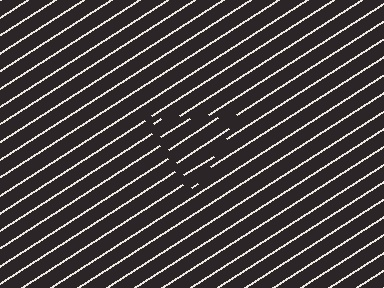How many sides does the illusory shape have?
3 sides — the line-ends trace a triangle.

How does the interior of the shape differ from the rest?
The interior of the shape contains the same grating, shifted by half a period — the contour is defined by the phase discontinuity where line-ends from the inner and outer gratings abut.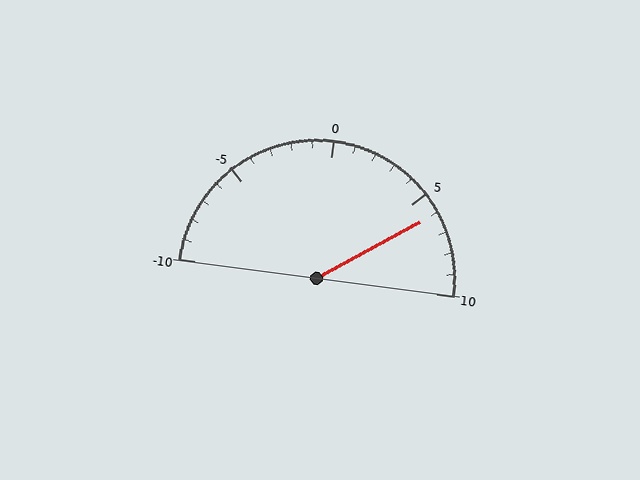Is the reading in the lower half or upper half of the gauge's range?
The reading is in the upper half of the range (-10 to 10).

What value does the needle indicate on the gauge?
The needle indicates approximately 6.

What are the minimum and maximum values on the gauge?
The gauge ranges from -10 to 10.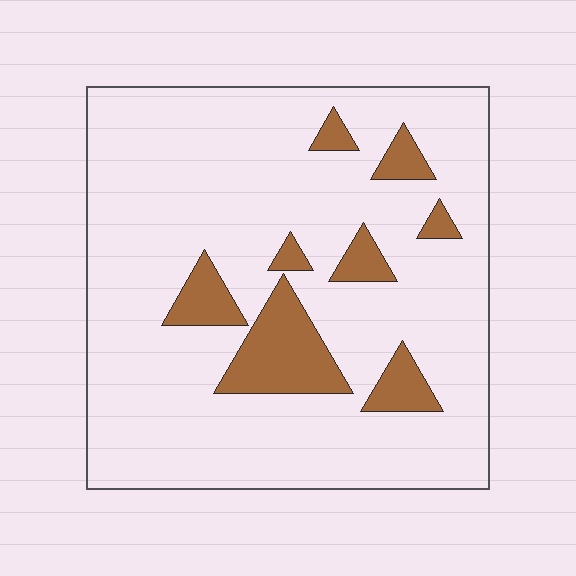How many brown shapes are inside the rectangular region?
8.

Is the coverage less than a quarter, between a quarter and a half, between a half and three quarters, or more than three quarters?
Less than a quarter.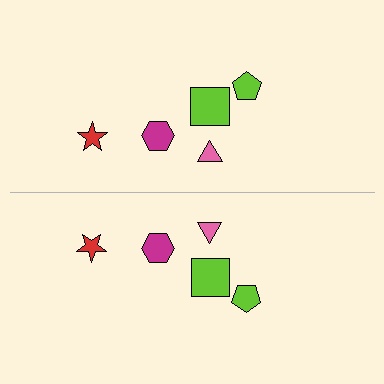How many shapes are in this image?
There are 10 shapes in this image.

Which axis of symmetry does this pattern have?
The pattern has a horizontal axis of symmetry running through the center of the image.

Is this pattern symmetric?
Yes, this pattern has bilateral (reflection) symmetry.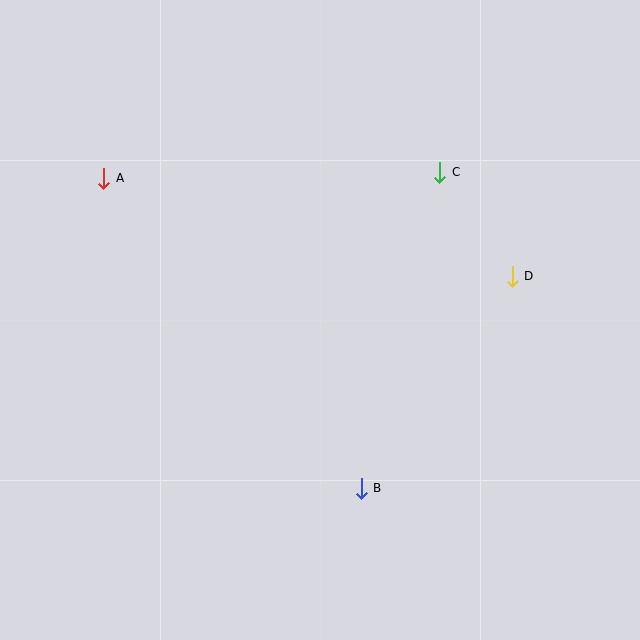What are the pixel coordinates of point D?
Point D is at (512, 276).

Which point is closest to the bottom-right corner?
Point B is closest to the bottom-right corner.